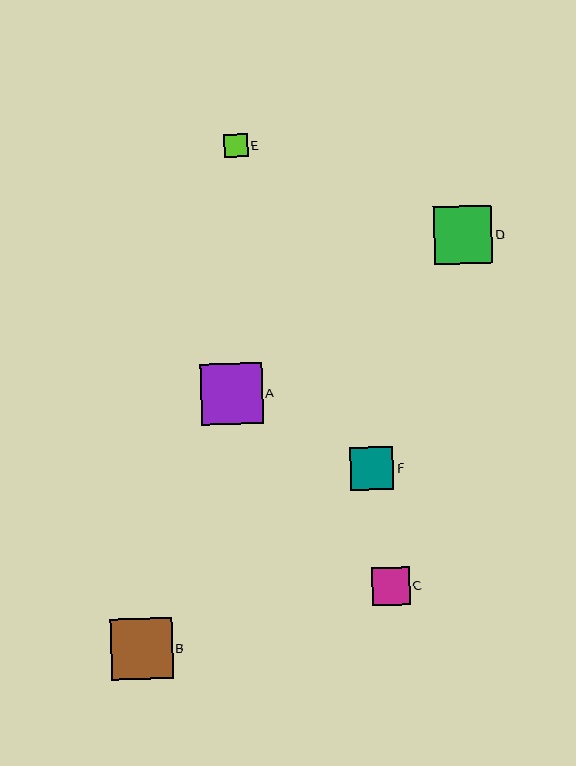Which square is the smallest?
Square E is the smallest with a size of approximately 24 pixels.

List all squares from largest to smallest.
From largest to smallest: A, B, D, F, C, E.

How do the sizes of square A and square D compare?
Square A and square D are approximately the same size.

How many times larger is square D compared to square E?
Square D is approximately 2.4 times the size of square E.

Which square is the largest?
Square A is the largest with a size of approximately 61 pixels.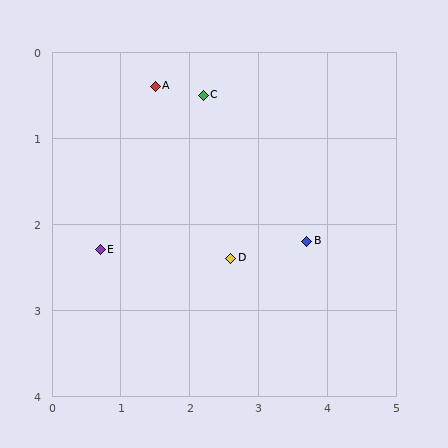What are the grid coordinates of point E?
Point E is at approximately (0.7, 2.3).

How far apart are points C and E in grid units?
Points C and E are about 2.3 grid units apart.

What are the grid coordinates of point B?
Point B is at approximately (3.7, 2.2).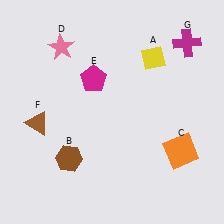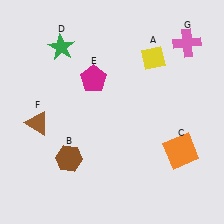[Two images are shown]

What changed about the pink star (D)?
In Image 1, D is pink. In Image 2, it changed to green.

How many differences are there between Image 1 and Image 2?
There are 2 differences between the two images.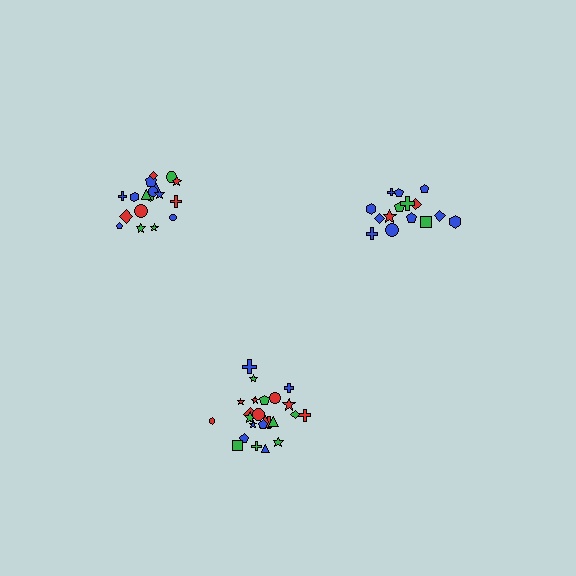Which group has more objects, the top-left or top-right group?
The top-left group.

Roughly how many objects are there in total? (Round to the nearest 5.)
Roughly 60 objects in total.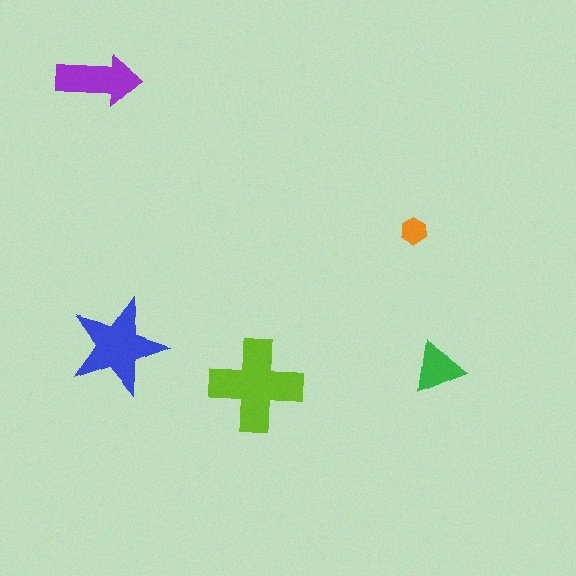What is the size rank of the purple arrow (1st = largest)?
3rd.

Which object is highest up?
The purple arrow is topmost.